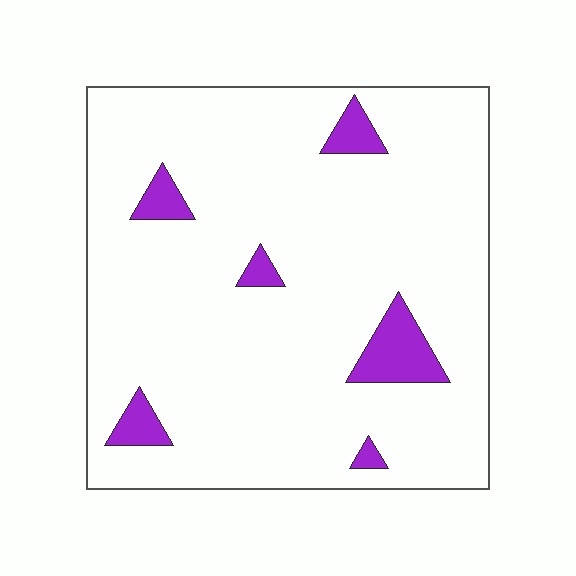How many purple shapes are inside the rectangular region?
6.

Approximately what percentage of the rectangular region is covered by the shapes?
Approximately 10%.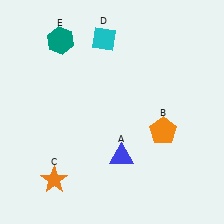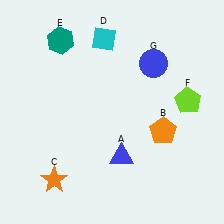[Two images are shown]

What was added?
A lime pentagon (F), a blue circle (G) were added in Image 2.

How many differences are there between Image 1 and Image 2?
There are 2 differences between the two images.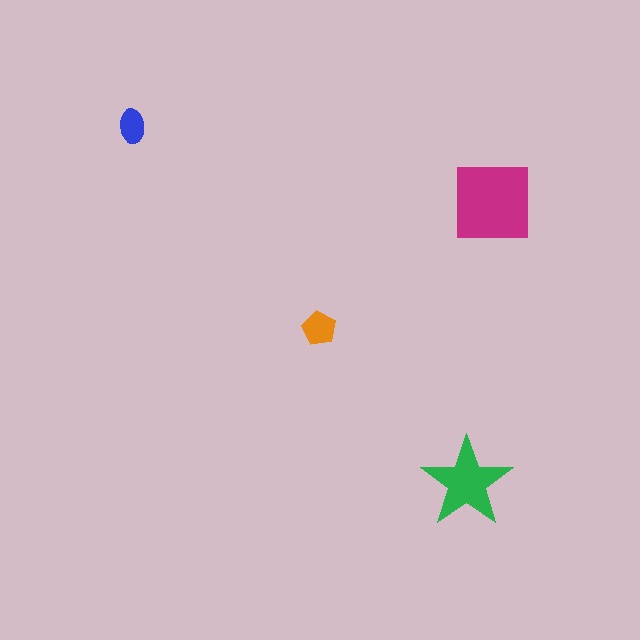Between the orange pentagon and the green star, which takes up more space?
The green star.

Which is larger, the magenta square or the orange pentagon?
The magenta square.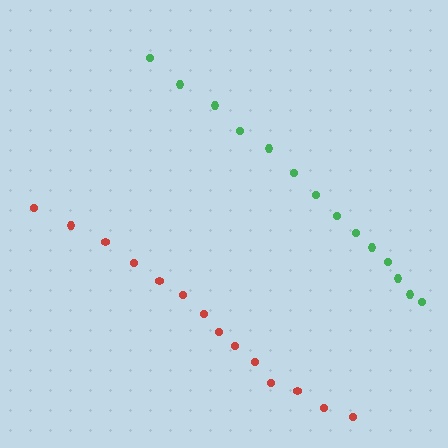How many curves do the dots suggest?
There are 2 distinct paths.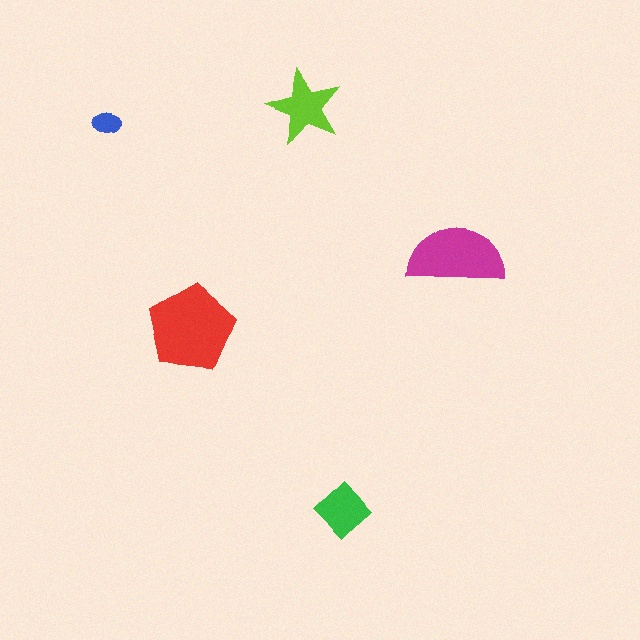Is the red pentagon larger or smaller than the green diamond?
Larger.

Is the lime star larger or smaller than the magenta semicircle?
Smaller.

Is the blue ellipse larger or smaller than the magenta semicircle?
Smaller.